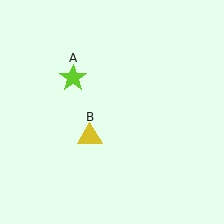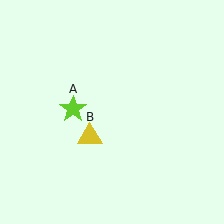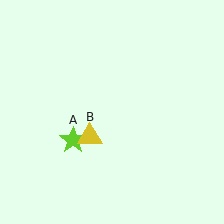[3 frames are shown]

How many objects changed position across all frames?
1 object changed position: lime star (object A).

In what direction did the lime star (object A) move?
The lime star (object A) moved down.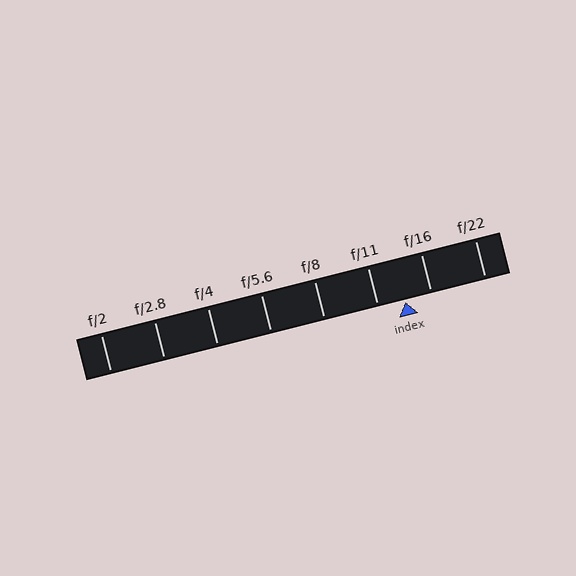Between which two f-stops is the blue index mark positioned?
The index mark is between f/11 and f/16.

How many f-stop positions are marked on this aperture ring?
There are 8 f-stop positions marked.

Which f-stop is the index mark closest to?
The index mark is closest to f/16.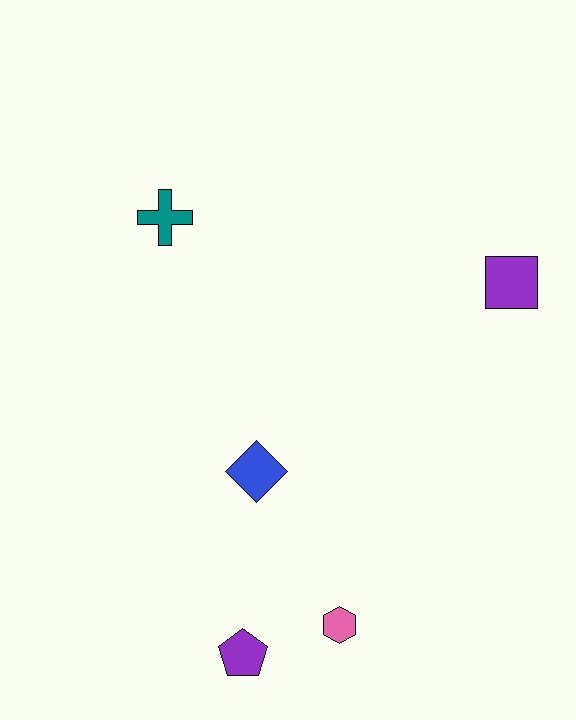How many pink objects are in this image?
There is 1 pink object.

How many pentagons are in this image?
There is 1 pentagon.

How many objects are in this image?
There are 5 objects.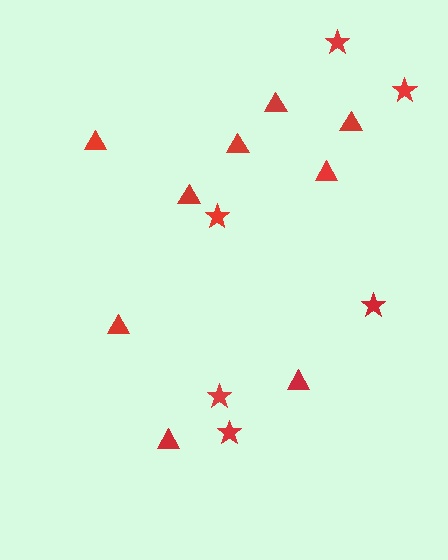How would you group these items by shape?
There are 2 groups: one group of stars (6) and one group of triangles (9).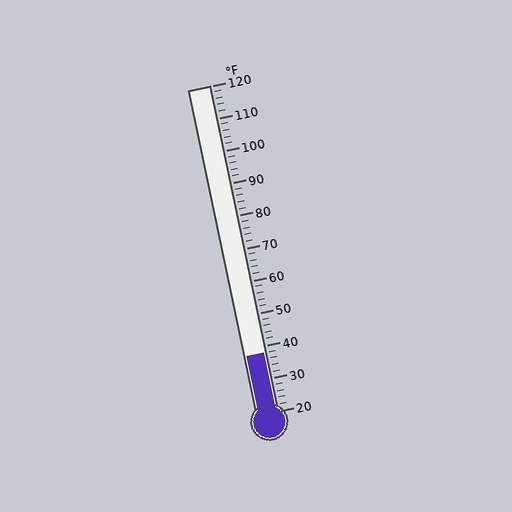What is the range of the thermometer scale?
The thermometer scale ranges from 20°F to 120°F.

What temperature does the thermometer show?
The thermometer shows approximately 38°F.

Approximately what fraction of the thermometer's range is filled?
The thermometer is filled to approximately 20% of its range.